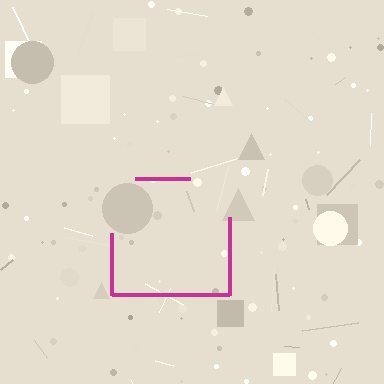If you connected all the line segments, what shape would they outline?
They would outline a square.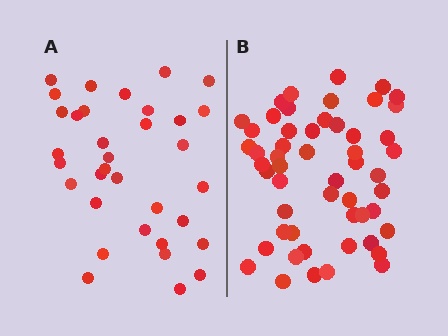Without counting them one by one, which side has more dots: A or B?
Region B (the right region) has more dots.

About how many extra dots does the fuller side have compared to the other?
Region B has approximately 20 more dots than region A.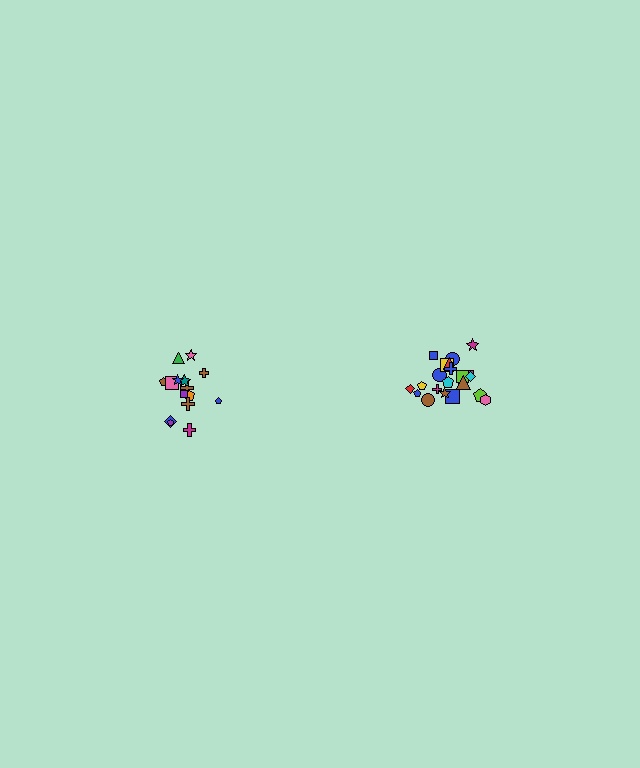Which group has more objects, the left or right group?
The right group.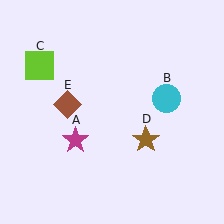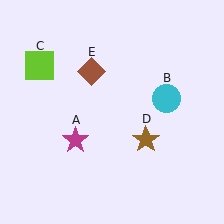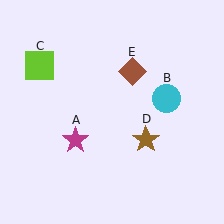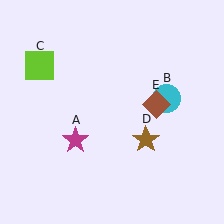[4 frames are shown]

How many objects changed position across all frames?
1 object changed position: brown diamond (object E).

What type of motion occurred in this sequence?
The brown diamond (object E) rotated clockwise around the center of the scene.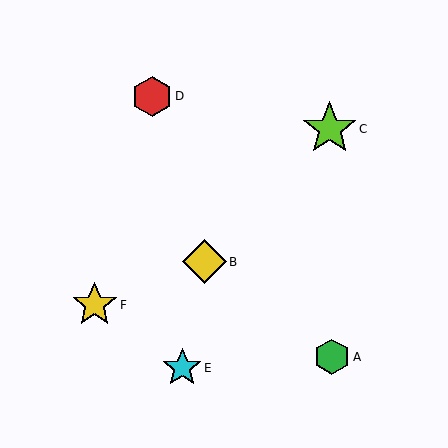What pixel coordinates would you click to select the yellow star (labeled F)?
Click at (95, 305) to select the yellow star F.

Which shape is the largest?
The lime star (labeled C) is the largest.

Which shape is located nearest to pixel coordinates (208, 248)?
The yellow diamond (labeled B) at (204, 262) is nearest to that location.